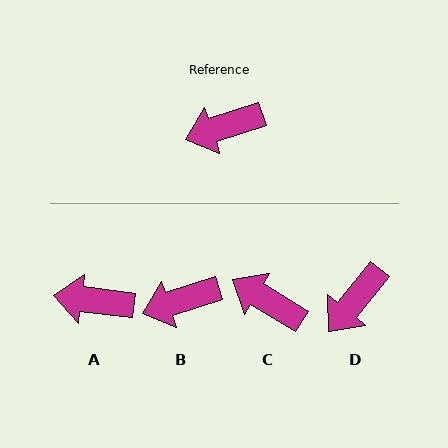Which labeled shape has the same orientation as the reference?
B.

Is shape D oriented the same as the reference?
No, it is off by about 33 degrees.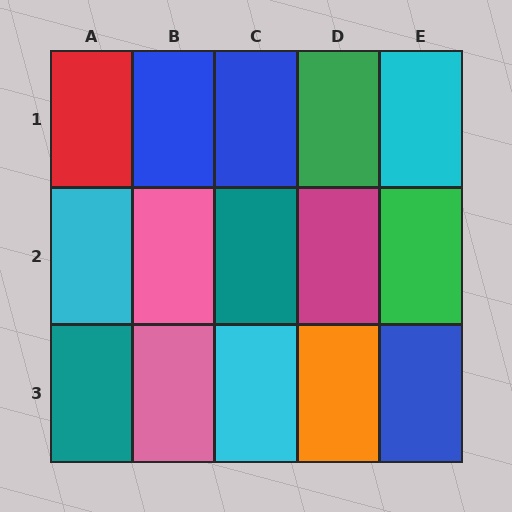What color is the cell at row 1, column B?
Blue.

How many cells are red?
1 cell is red.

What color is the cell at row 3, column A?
Teal.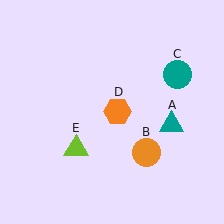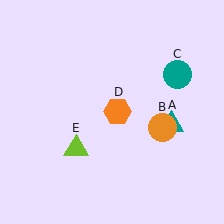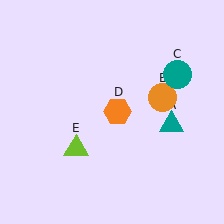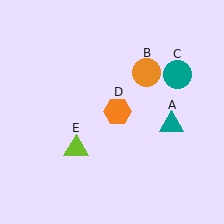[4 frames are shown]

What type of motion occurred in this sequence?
The orange circle (object B) rotated counterclockwise around the center of the scene.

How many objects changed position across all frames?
1 object changed position: orange circle (object B).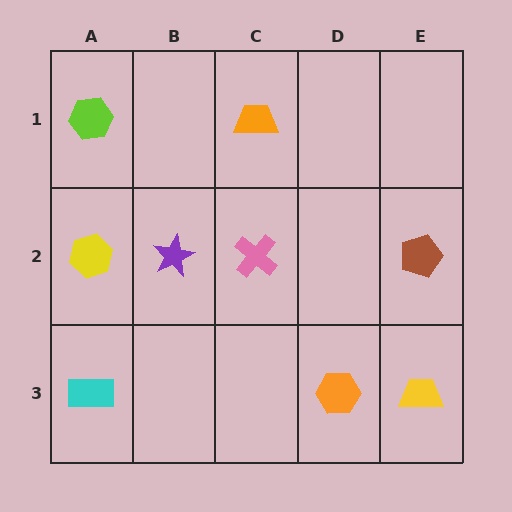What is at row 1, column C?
An orange trapezoid.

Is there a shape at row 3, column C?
No, that cell is empty.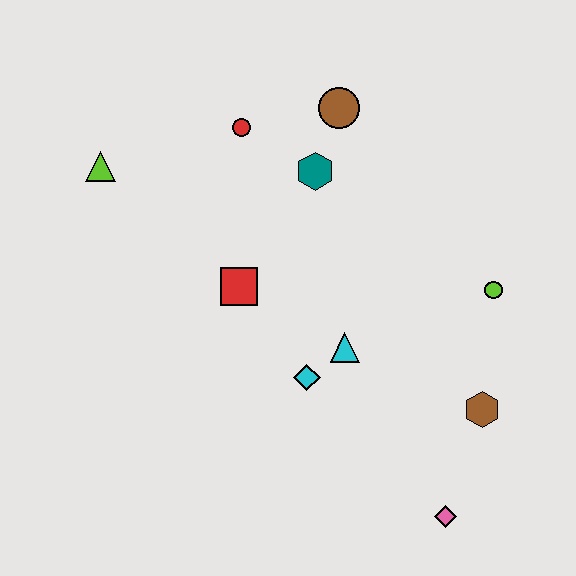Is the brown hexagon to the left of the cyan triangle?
No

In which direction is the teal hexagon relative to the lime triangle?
The teal hexagon is to the right of the lime triangle.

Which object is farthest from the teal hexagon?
The pink diamond is farthest from the teal hexagon.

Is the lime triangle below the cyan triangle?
No